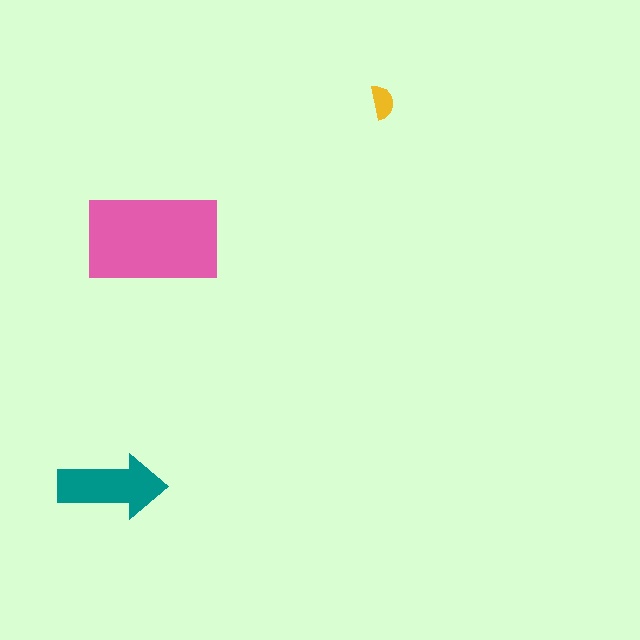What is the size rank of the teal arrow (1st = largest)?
2nd.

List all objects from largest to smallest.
The pink rectangle, the teal arrow, the yellow semicircle.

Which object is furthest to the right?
The yellow semicircle is rightmost.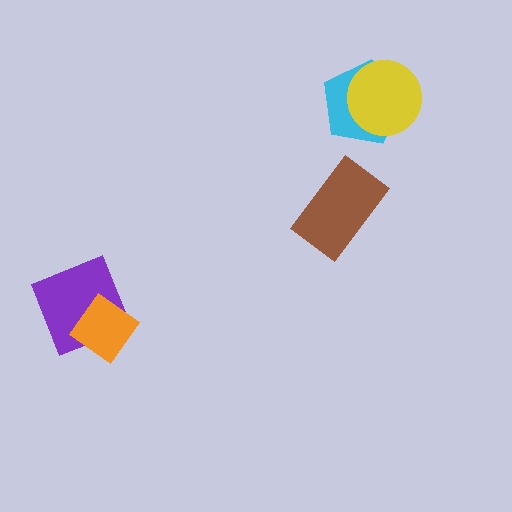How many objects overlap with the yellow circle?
1 object overlaps with the yellow circle.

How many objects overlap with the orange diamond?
1 object overlaps with the orange diamond.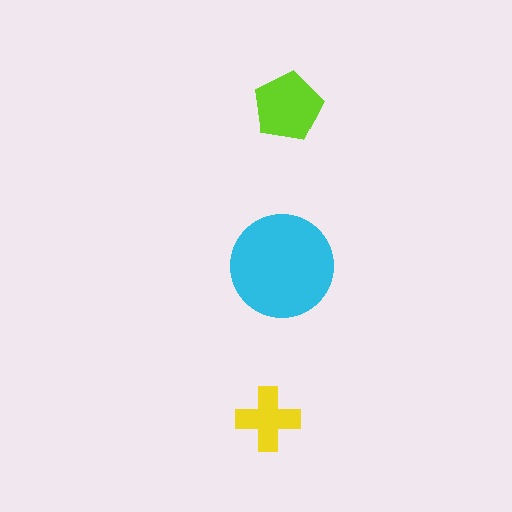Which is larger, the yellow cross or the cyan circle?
The cyan circle.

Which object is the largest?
The cyan circle.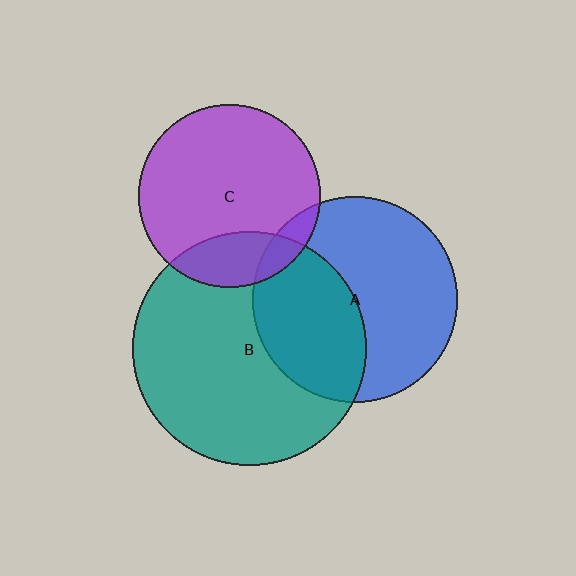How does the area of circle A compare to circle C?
Approximately 1.3 times.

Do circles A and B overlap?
Yes.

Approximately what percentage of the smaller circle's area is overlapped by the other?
Approximately 40%.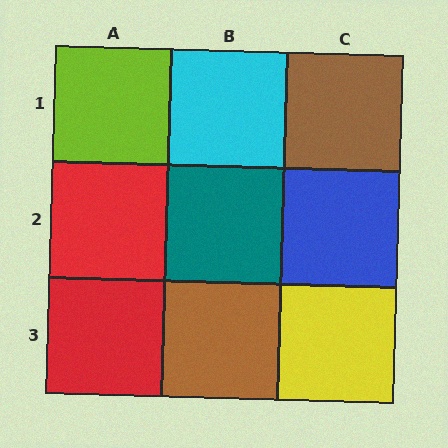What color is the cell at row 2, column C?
Blue.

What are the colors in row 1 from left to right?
Lime, cyan, brown.